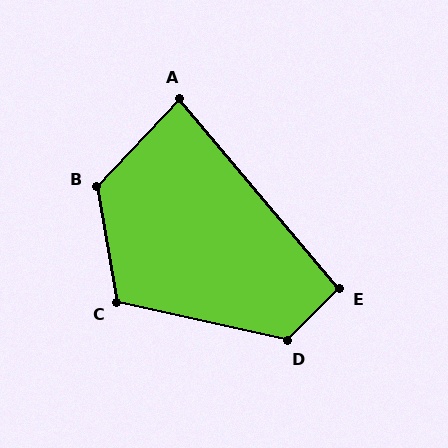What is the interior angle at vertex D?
Approximately 123 degrees (obtuse).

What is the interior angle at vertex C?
Approximately 112 degrees (obtuse).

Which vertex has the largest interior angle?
B, at approximately 127 degrees.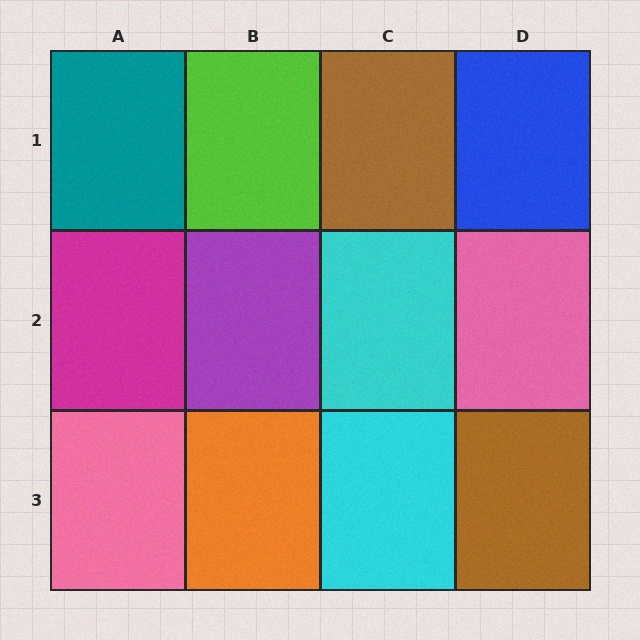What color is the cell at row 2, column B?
Purple.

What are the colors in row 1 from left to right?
Teal, lime, brown, blue.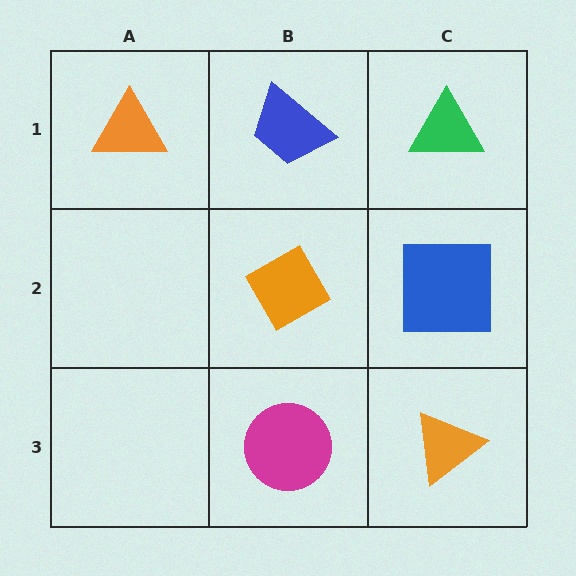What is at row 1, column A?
An orange triangle.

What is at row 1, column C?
A green triangle.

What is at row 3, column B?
A magenta circle.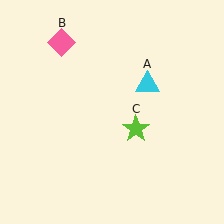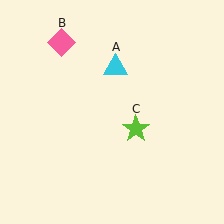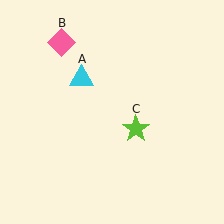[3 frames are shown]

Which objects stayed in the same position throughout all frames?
Pink diamond (object B) and lime star (object C) remained stationary.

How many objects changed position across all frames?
1 object changed position: cyan triangle (object A).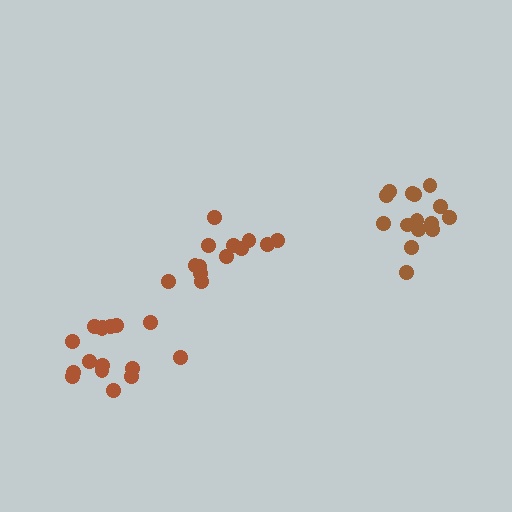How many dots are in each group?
Group 1: 13 dots, Group 2: 16 dots, Group 3: 15 dots (44 total).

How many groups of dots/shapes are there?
There are 3 groups.